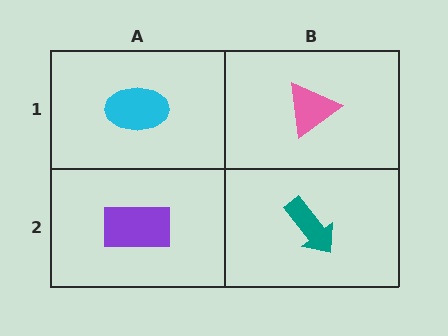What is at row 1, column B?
A pink triangle.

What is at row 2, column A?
A purple rectangle.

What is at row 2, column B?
A teal arrow.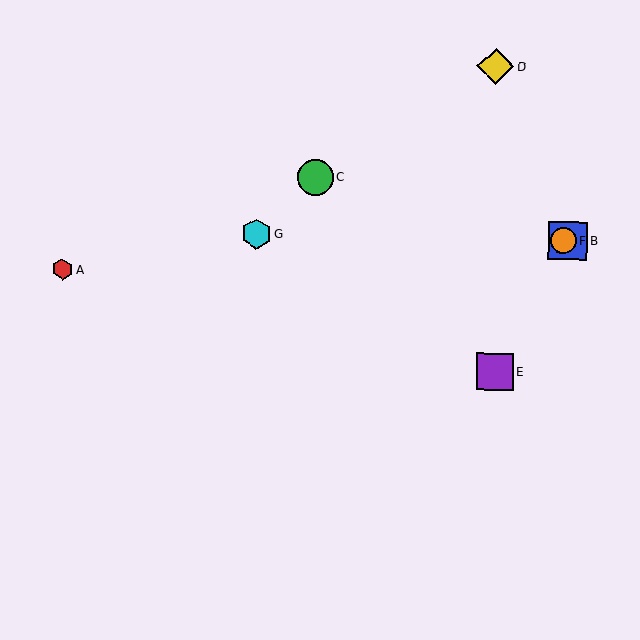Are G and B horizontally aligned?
Yes, both are at y≈234.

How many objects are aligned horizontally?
3 objects (B, F, G) are aligned horizontally.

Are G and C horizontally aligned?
No, G is at y≈234 and C is at y≈177.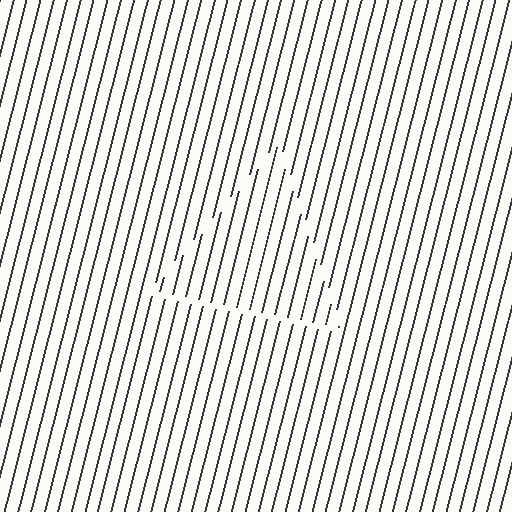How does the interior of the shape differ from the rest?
The interior of the shape contains the same grating, shifted by half a period — the contour is defined by the phase discontinuity where line-ends from the inner and outer gratings abut.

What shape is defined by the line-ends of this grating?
An illusory triangle. The interior of the shape contains the same grating, shifted by half a period — the contour is defined by the phase discontinuity where line-ends from the inner and outer gratings abut.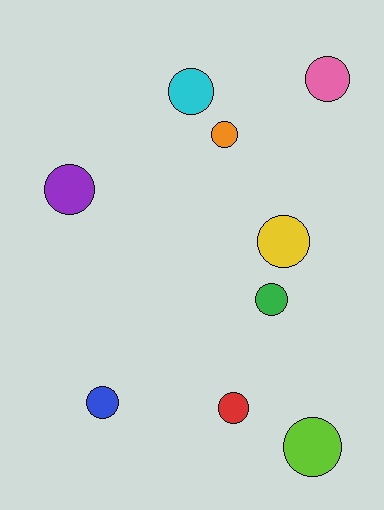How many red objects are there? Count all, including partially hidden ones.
There is 1 red object.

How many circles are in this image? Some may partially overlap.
There are 9 circles.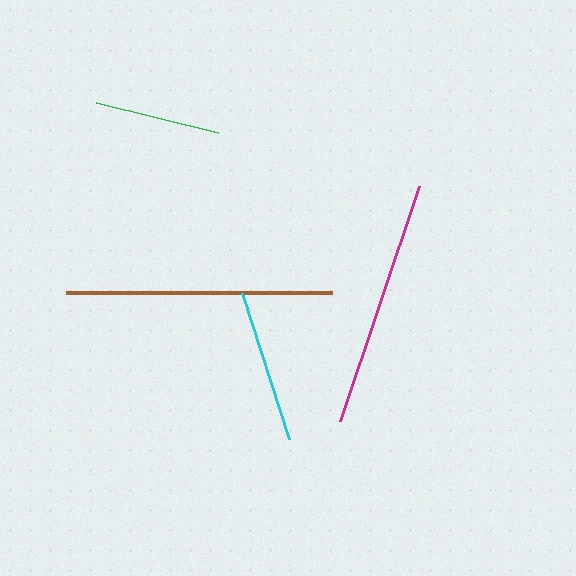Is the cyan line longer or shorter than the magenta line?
The magenta line is longer than the cyan line.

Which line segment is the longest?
The brown line is the longest at approximately 266 pixels.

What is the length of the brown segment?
The brown segment is approximately 266 pixels long.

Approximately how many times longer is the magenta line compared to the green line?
The magenta line is approximately 2.0 times the length of the green line.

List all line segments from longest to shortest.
From longest to shortest: brown, magenta, cyan, green.